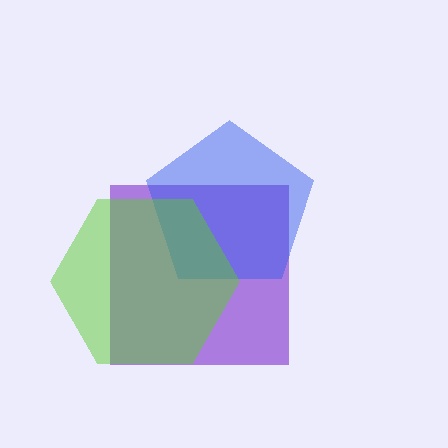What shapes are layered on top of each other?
The layered shapes are: a purple square, a blue pentagon, a lime hexagon.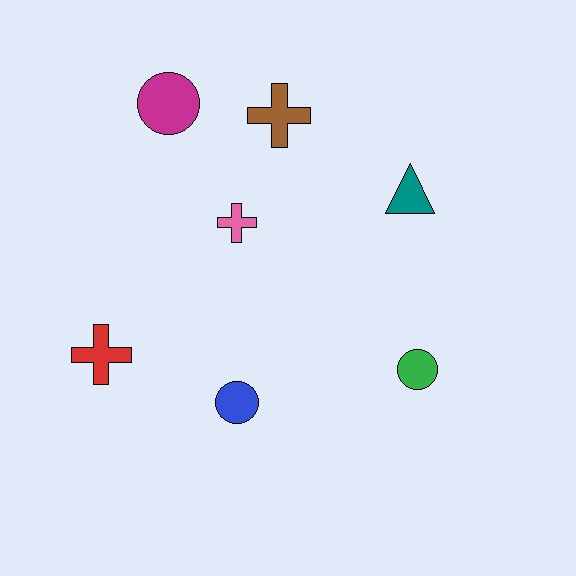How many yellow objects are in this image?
There are no yellow objects.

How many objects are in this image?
There are 7 objects.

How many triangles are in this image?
There is 1 triangle.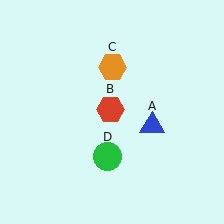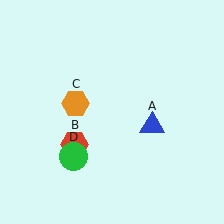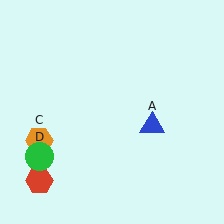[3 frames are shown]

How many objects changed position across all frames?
3 objects changed position: red hexagon (object B), orange hexagon (object C), green circle (object D).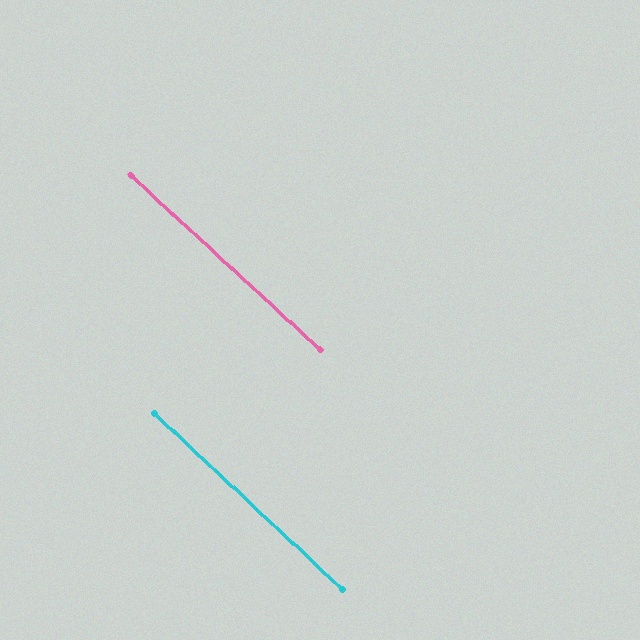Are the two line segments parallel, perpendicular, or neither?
Parallel — their directions differ by only 0.4°.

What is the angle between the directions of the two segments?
Approximately 0 degrees.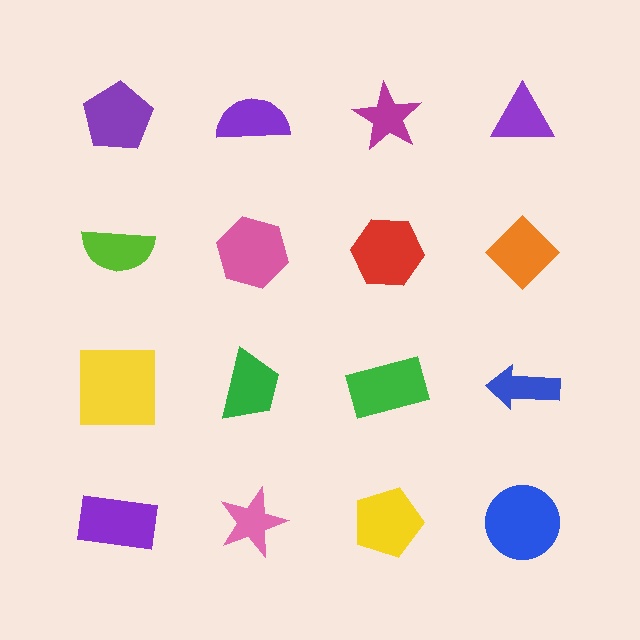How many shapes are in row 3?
4 shapes.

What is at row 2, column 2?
A pink hexagon.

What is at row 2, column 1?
A lime semicircle.